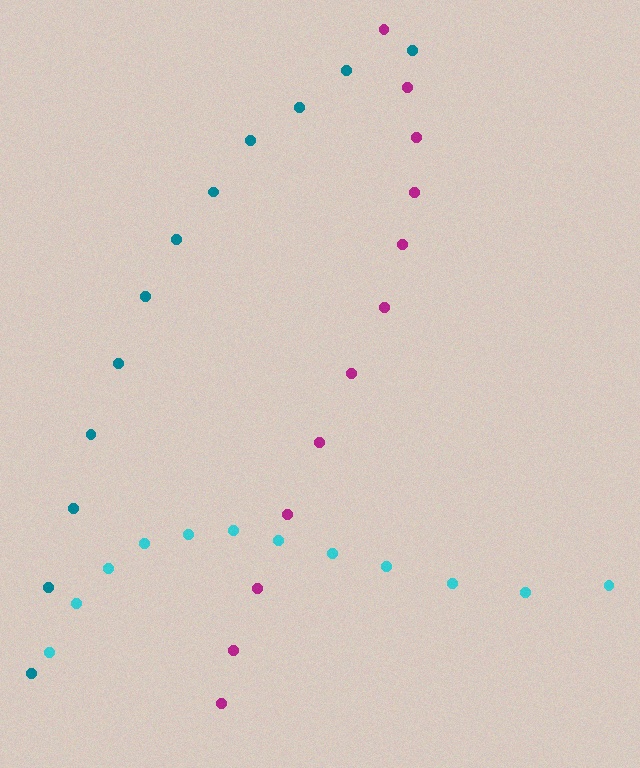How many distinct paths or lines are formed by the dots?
There are 3 distinct paths.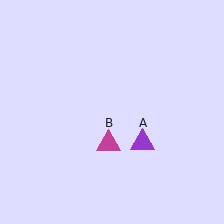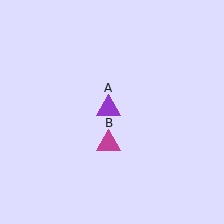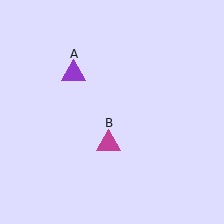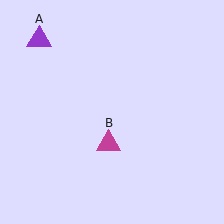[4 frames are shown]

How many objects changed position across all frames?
1 object changed position: purple triangle (object A).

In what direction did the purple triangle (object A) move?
The purple triangle (object A) moved up and to the left.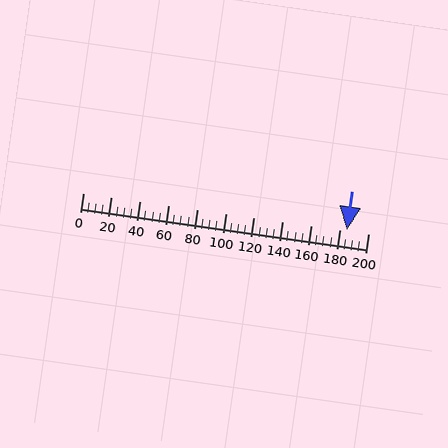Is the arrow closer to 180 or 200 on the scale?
The arrow is closer to 180.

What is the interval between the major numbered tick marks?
The major tick marks are spaced 20 units apart.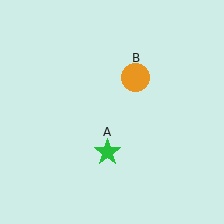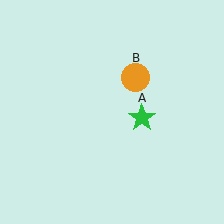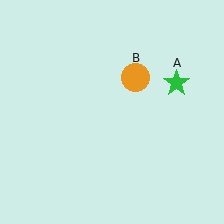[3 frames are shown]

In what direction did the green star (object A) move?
The green star (object A) moved up and to the right.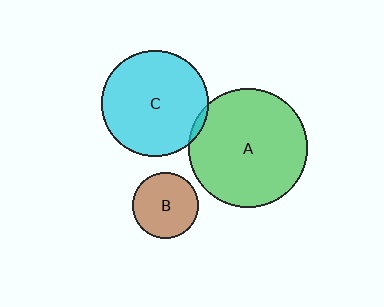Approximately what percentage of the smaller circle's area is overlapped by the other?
Approximately 5%.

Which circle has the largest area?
Circle A (green).